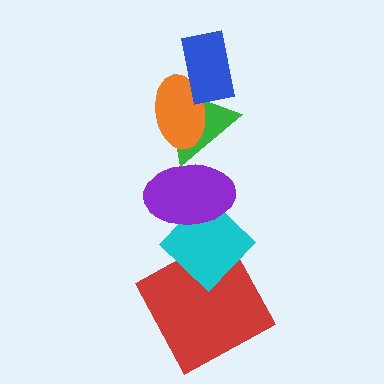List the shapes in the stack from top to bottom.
From top to bottom: the blue rectangle, the orange ellipse, the green triangle, the purple ellipse, the cyan diamond, the red square.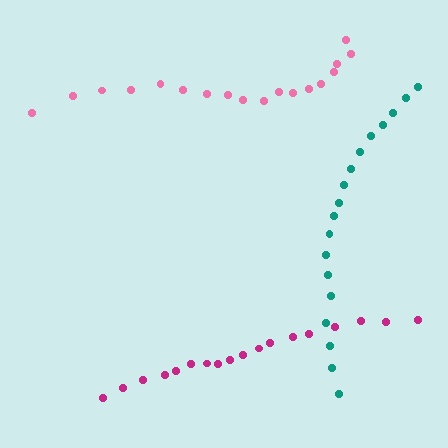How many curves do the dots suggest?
There are 3 distinct paths.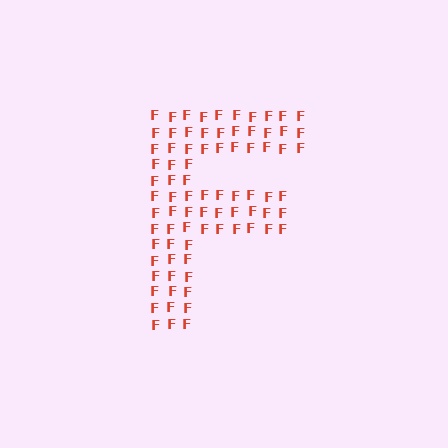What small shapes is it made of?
It is made of small letter F's.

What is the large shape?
The large shape is the letter F.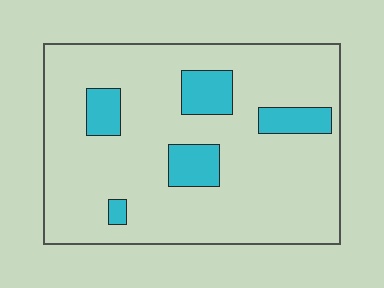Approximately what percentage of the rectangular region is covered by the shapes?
Approximately 15%.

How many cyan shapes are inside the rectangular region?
5.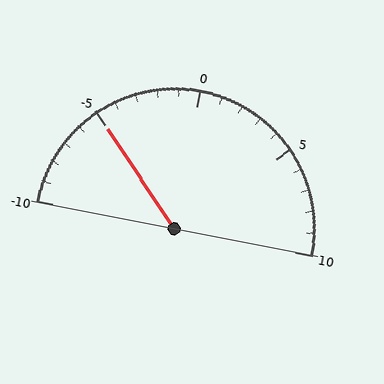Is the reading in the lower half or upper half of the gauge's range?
The reading is in the lower half of the range (-10 to 10).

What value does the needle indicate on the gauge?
The needle indicates approximately -5.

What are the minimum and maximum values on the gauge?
The gauge ranges from -10 to 10.